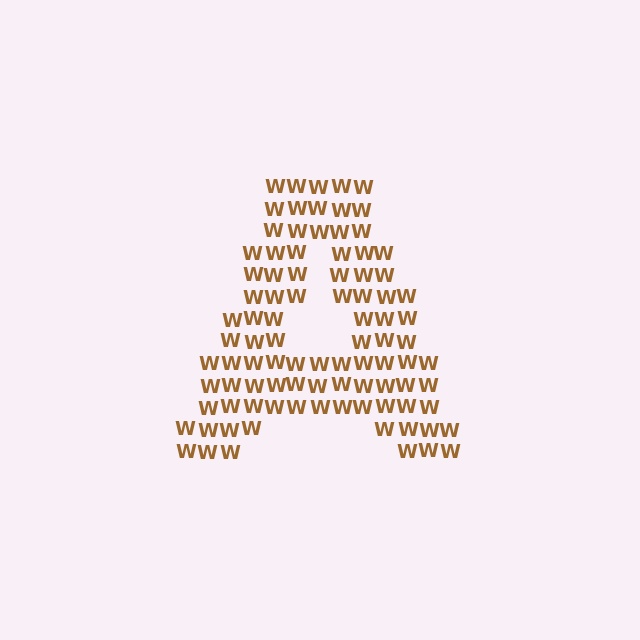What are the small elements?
The small elements are letter W's.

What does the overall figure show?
The overall figure shows the letter A.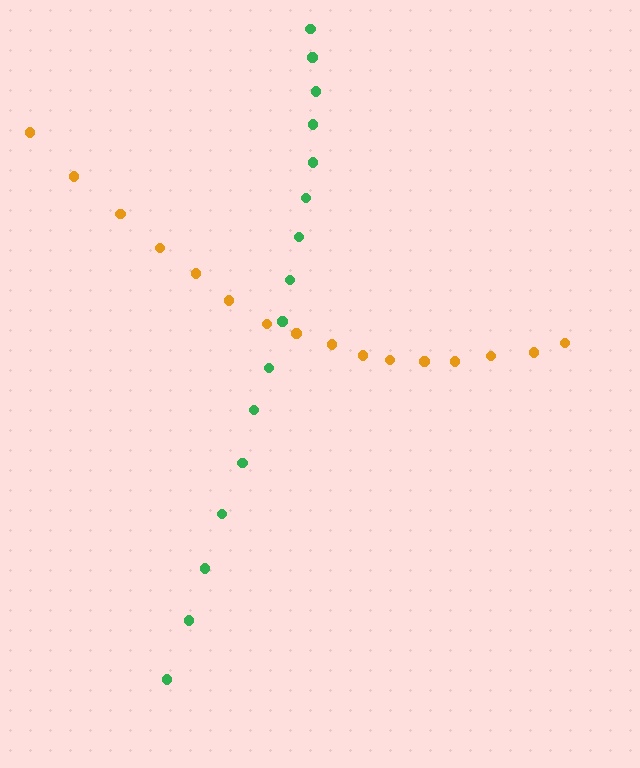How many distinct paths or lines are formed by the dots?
There are 2 distinct paths.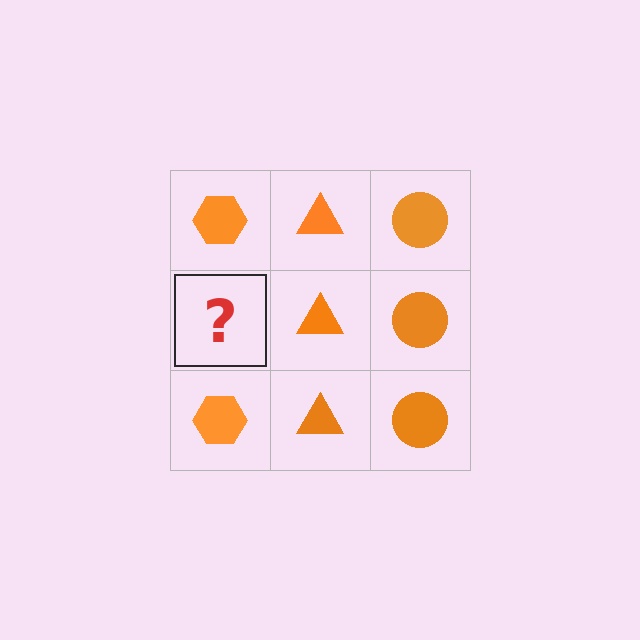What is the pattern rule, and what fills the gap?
The rule is that each column has a consistent shape. The gap should be filled with an orange hexagon.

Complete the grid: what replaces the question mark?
The question mark should be replaced with an orange hexagon.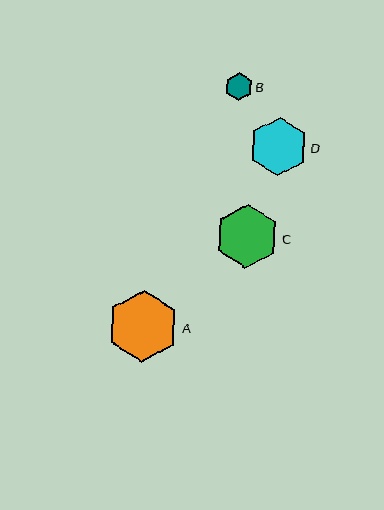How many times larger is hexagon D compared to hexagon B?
Hexagon D is approximately 2.1 times the size of hexagon B.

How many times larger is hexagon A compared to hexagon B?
Hexagon A is approximately 2.6 times the size of hexagon B.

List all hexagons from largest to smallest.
From largest to smallest: A, C, D, B.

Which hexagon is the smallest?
Hexagon B is the smallest with a size of approximately 27 pixels.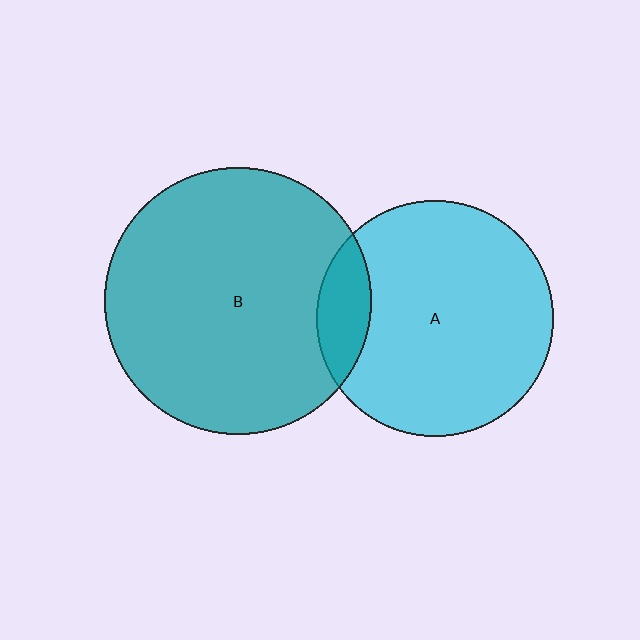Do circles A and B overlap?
Yes.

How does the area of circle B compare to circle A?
Approximately 1.3 times.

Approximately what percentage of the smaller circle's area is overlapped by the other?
Approximately 15%.